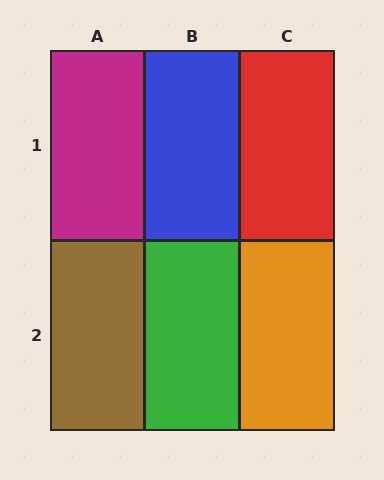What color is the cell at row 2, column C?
Orange.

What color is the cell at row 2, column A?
Brown.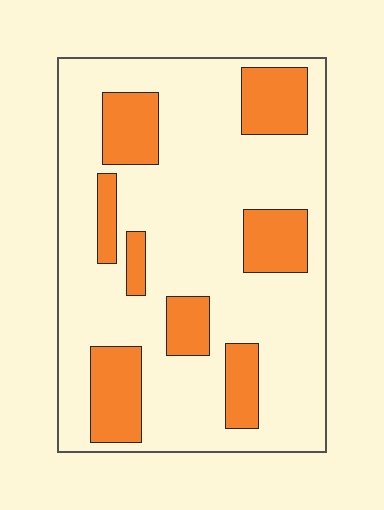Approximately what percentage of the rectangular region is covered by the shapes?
Approximately 25%.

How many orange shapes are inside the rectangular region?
8.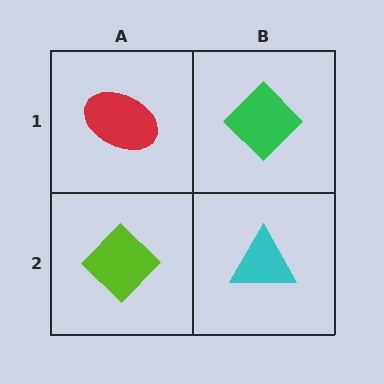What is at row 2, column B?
A cyan triangle.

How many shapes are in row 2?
2 shapes.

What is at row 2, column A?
A lime diamond.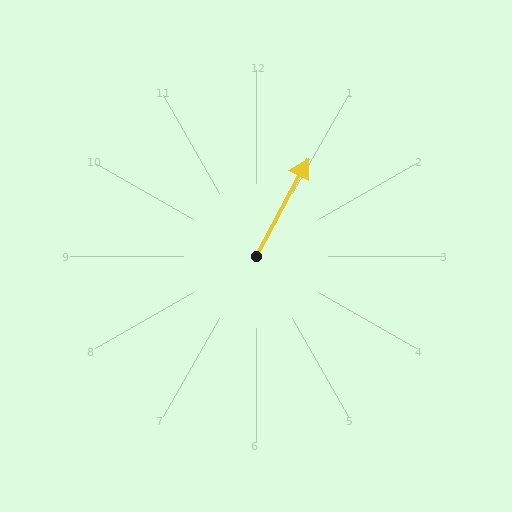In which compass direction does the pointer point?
Northeast.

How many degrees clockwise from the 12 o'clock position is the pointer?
Approximately 28 degrees.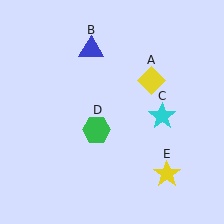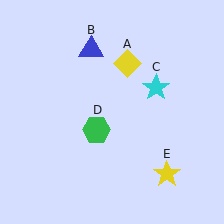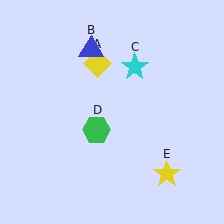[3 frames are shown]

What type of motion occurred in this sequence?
The yellow diamond (object A), cyan star (object C) rotated counterclockwise around the center of the scene.